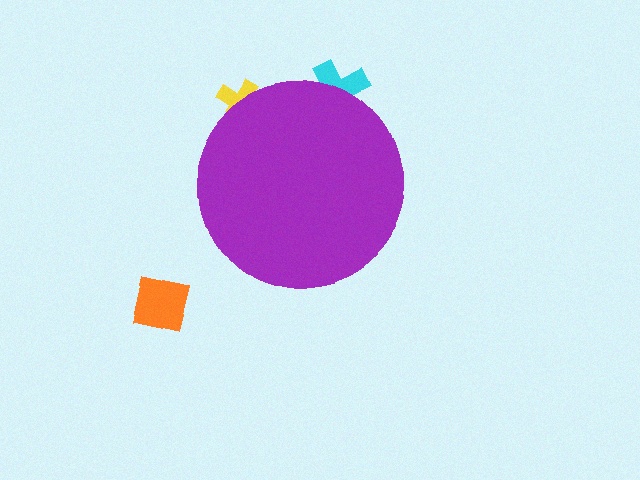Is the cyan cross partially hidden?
Yes, the cyan cross is partially hidden behind the purple circle.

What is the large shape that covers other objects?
A purple circle.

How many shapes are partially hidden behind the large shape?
2 shapes are partially hidden.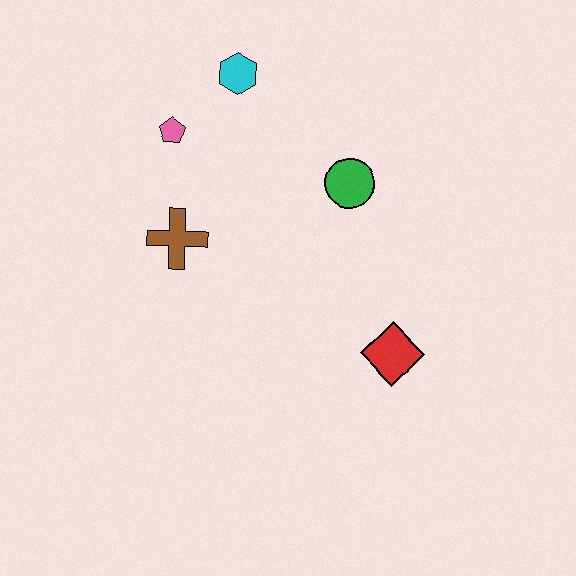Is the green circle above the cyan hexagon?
No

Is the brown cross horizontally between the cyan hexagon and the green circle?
No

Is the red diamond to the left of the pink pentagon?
No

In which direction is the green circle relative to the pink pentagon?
The green circle is to the right of the pink pentagon.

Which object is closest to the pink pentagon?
The cyan hexagon is closest to the pink pentagon.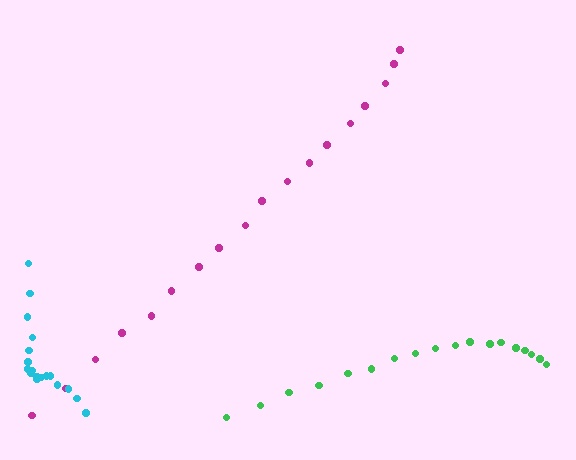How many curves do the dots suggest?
There are 3 distinct paths.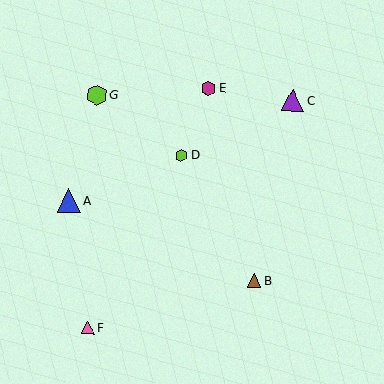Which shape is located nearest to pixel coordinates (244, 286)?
The brown triangle (labeled B) at (254, 280) is nearest to that location.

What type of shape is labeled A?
Shape A is a blue triangle.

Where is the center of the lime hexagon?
The center of the lime hexagon is at (97, 95).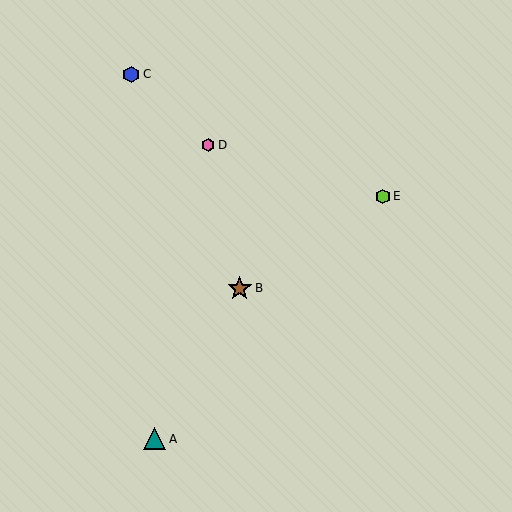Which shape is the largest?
The brown star (labeled B) is the largest.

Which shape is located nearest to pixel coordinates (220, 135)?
The pink hexagon (labeled D) at (208, 145) is nearest to that location.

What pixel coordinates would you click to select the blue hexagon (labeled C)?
Click at (131, 74) to select the blue hexagon C.